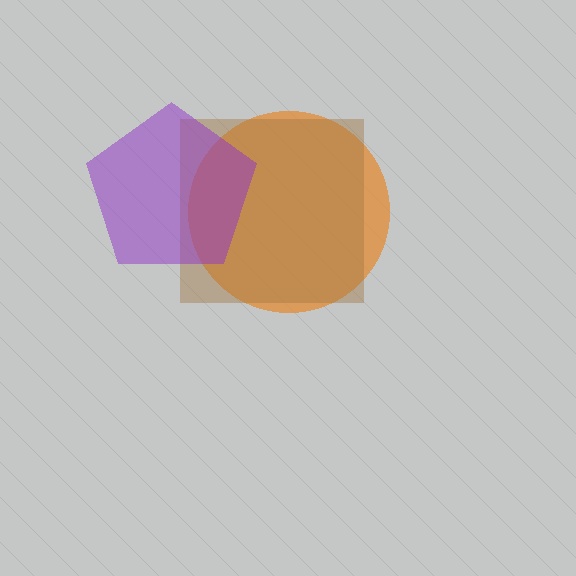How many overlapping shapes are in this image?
There are 3 overlapping shapes in the image.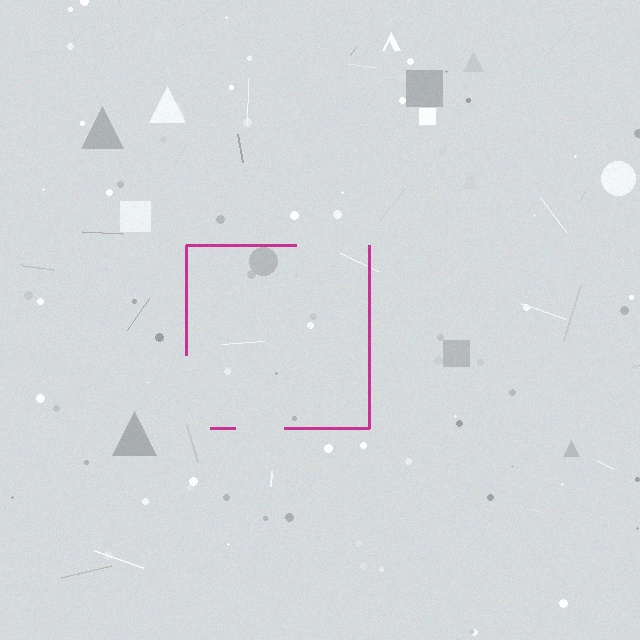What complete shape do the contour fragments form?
The contour fragments form a square.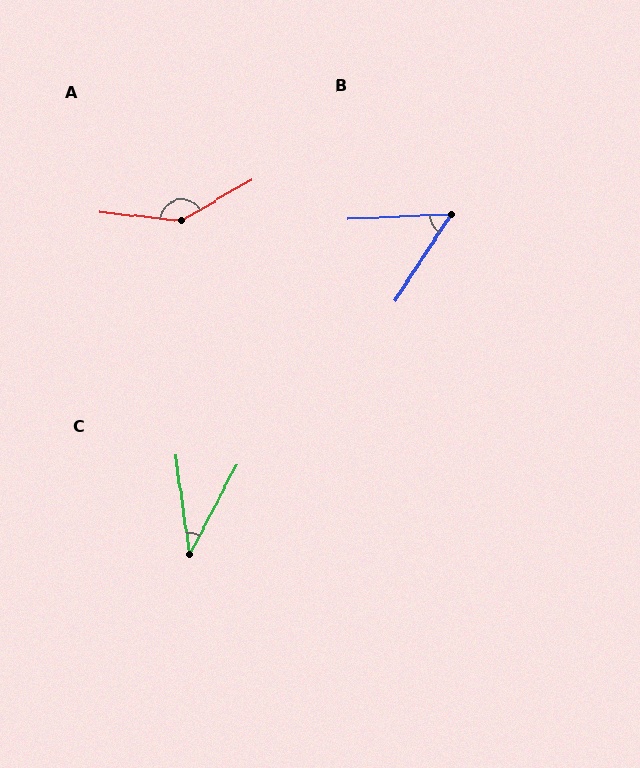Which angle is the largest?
A, at approximately 144 degrees.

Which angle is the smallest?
C, at approximately 36 degrees.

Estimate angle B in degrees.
Approximately 54 degrees.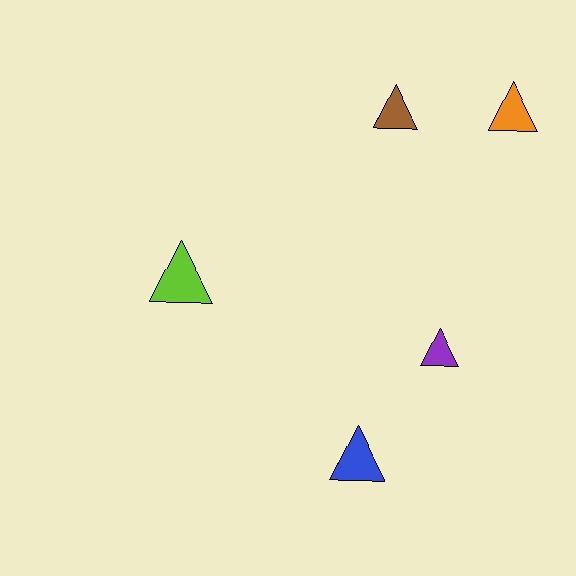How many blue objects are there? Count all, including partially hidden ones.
There is 1 blue object.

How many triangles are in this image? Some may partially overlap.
There are 5 triangles.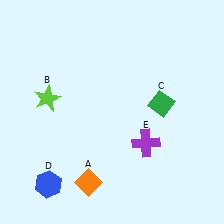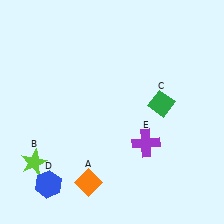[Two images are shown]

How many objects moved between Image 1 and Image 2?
1 object moved between the two images.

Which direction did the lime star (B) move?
The lime star (B) moved down.